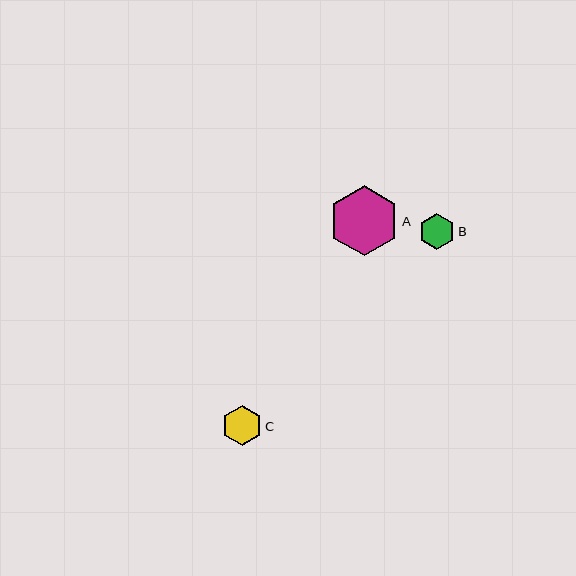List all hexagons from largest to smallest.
From largest to smallest: A, C, B.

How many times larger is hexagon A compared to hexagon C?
Hexagon A is approximately 1.8 times the size of hexagon C.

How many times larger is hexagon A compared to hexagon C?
Hexagon A is approximately 1.8 times the size of hexagon C.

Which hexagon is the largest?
Hexagon A is the largest with a size of approximately 70 pixels.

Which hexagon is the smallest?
Hexagon B is the smallest with a size of approximately 36 pixels.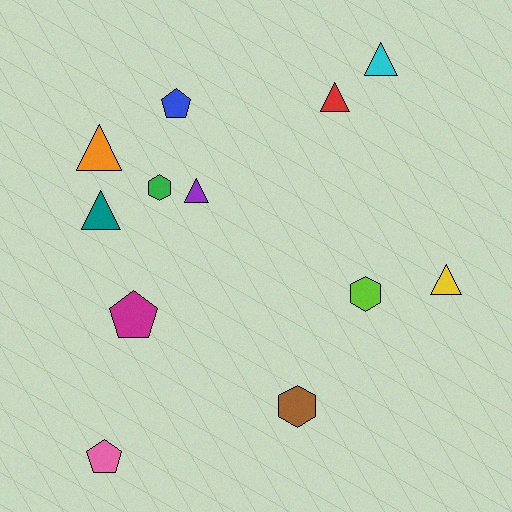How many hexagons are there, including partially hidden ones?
There are 3 hexagons.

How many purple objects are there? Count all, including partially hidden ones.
There is 1 purple object.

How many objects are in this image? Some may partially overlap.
There are 12 objects.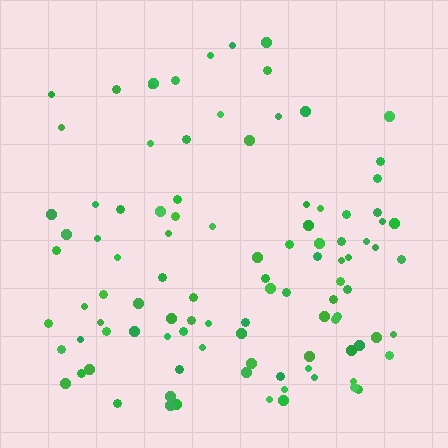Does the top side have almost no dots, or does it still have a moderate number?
Still a moderate number, just noticeably fewer than the bottom.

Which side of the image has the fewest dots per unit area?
The top.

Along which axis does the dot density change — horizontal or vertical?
Vertical.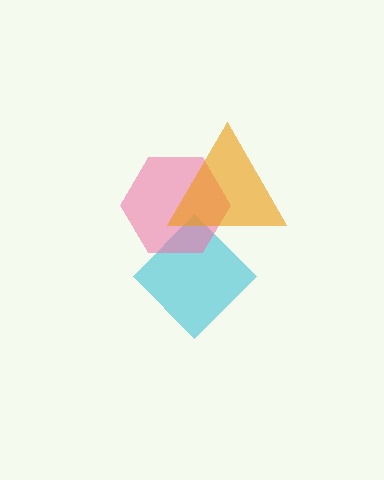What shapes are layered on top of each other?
The layered shapes are: a cyan diamond, a pink hexagon, an orange triangle.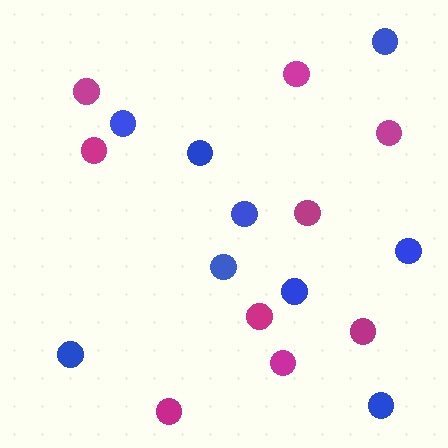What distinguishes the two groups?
There are 2 groups: one group of blue circles (9) and one group of magenta circles (9).